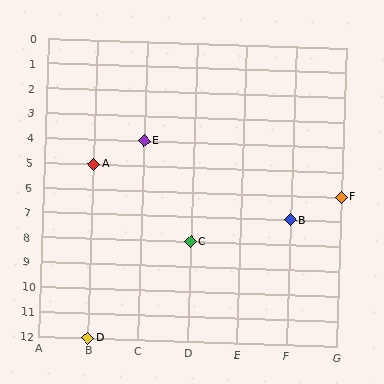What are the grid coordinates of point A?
Point A is at grid coordinates (B, 5).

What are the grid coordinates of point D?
Point D is at grid coordinates (B, 12).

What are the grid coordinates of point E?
Point E is at grid coordinates (C, 4).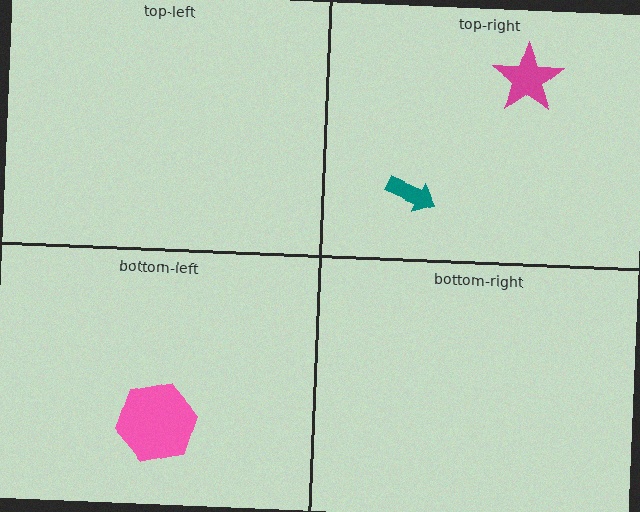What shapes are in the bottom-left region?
The pink hexagon.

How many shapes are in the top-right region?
2.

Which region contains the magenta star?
The top-right region.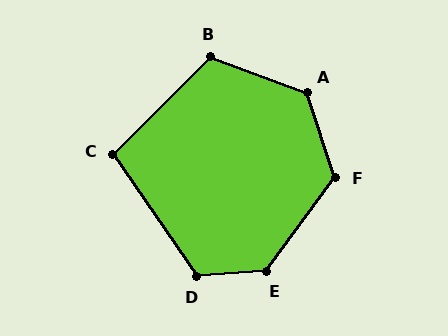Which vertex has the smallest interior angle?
C, at approximately 100 degrees.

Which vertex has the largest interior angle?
E, at approximately 130 degrees.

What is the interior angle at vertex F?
Approximately 125 degrees (obtuse).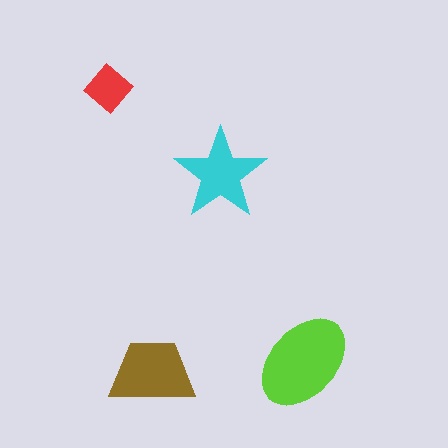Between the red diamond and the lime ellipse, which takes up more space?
The lime ellipse.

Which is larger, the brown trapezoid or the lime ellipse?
The lime ellipse.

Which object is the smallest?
The red diamond.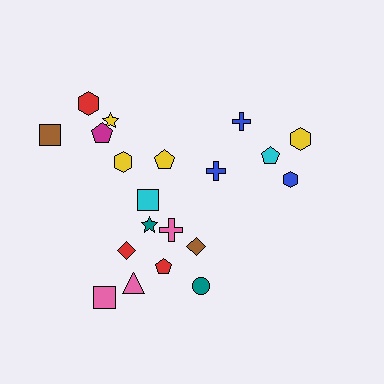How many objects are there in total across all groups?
There are 20 objects.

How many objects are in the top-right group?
There are 5 objects.